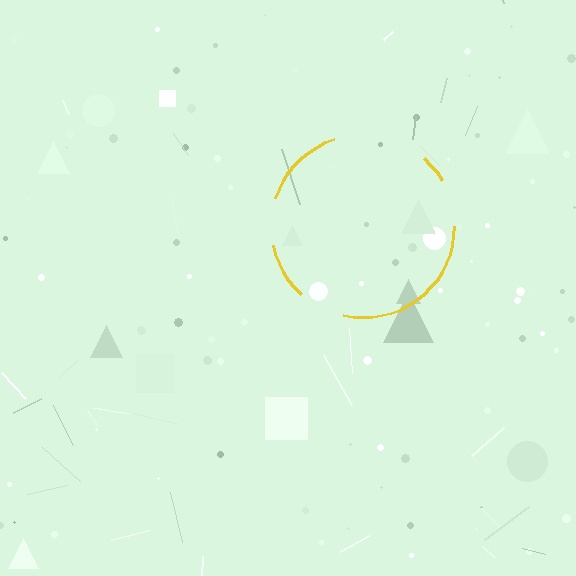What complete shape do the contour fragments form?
The contour fragments form a circle.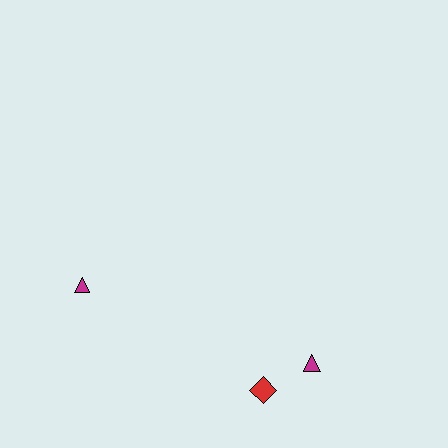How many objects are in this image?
There are 3 objects.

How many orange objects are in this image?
There are no orange objects.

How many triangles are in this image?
There are 2 triangles.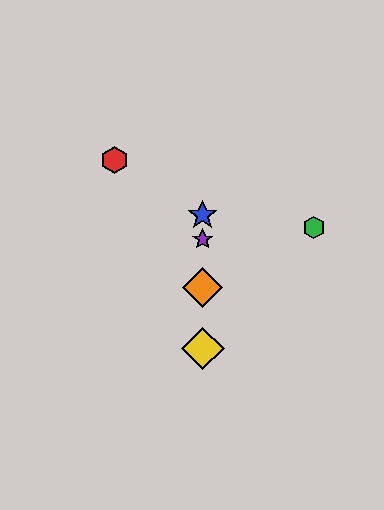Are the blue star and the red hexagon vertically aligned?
No, the blue star is at x≈203 and the red hexagon is at x≈114.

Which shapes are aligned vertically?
The blue star, the yellow diamond, the purple star, the orange diamond are aligned vertically.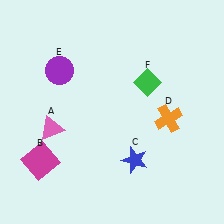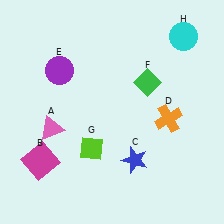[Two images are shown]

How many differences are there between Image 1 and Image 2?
There are 2 differences between the two images.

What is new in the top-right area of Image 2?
A cyan circle (H) was added in the top-right area of Image 2.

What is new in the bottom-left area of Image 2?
A lime diamond (G) was added in the bottom-left area of Image 2.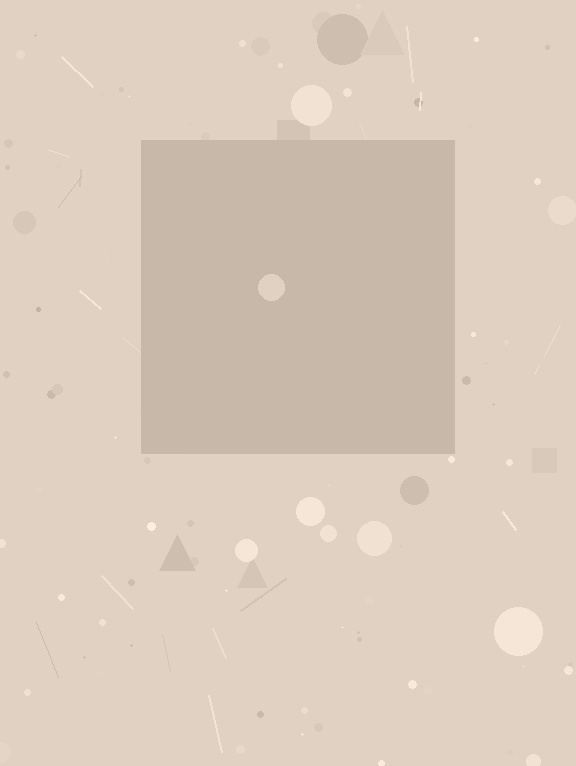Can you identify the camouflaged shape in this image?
The camouflaged shape is a square.